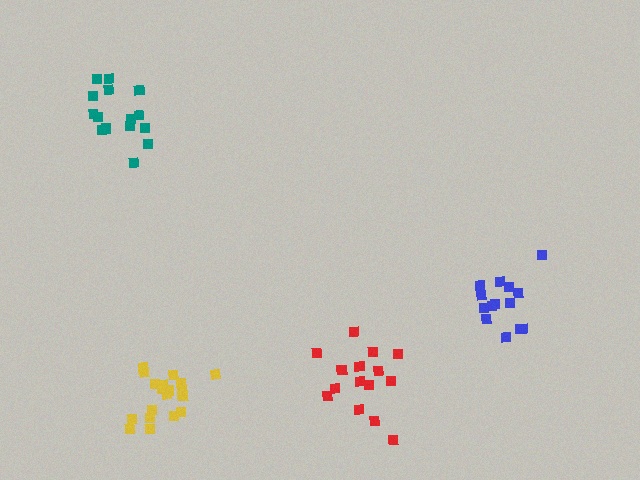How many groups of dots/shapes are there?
There are 4 groups.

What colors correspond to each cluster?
The clusters are colored: teal, yellow, red, blue.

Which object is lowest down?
The yellow cluster is bottommost.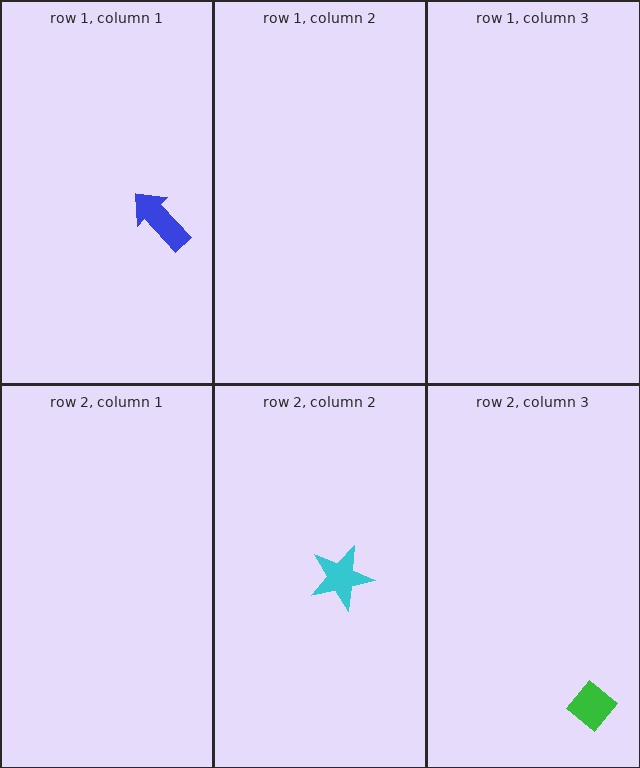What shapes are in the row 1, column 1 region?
The blue arrow.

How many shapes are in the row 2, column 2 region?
1.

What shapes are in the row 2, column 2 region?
The cyan star.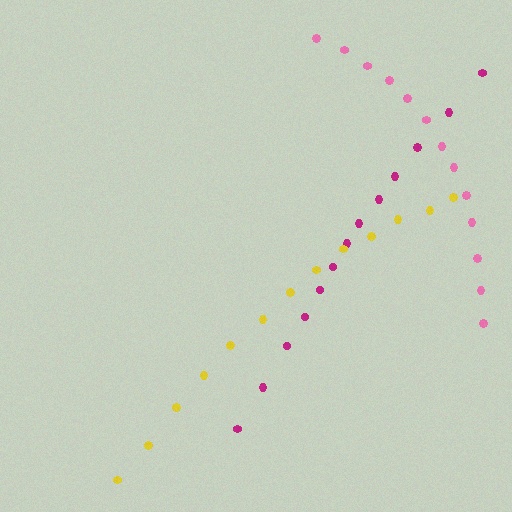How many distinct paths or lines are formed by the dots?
There are 3 distinct paths.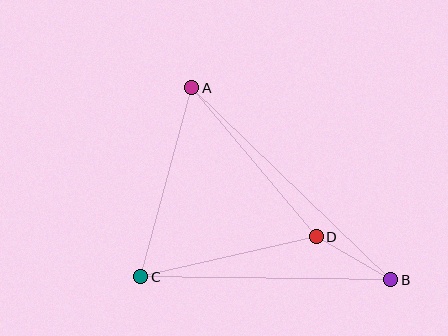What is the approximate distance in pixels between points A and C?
The distance between A and C is approximately 196 pixels.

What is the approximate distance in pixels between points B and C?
The distance between B and C is approximately 250 pixels.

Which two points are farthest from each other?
Points A and B are farthest from each other.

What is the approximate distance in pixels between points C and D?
The distance between C and D is approximately 180 pixels.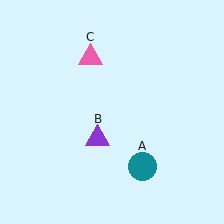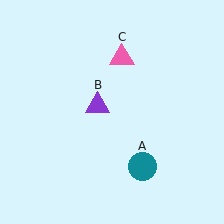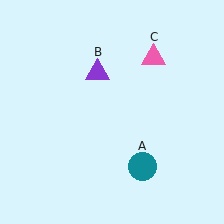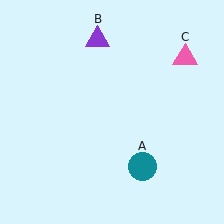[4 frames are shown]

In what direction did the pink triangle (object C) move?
The pink triangle (object C) moved right.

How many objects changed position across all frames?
2 objects changed position: purple triangle (object B), pink triangle (object C).